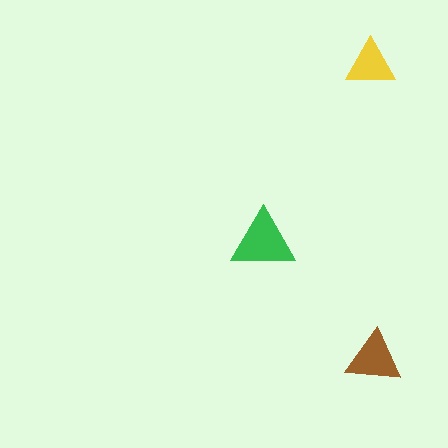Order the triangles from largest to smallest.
the green one, the brown one, the yellow one.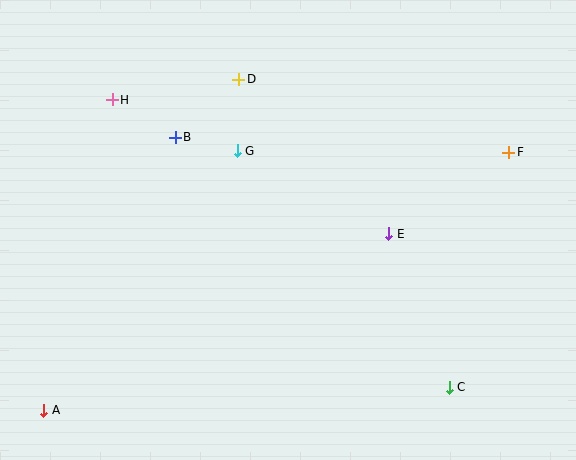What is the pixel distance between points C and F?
The distance between C and F is 242 pixels.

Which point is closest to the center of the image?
Point G at (237, 151) is closest to the center.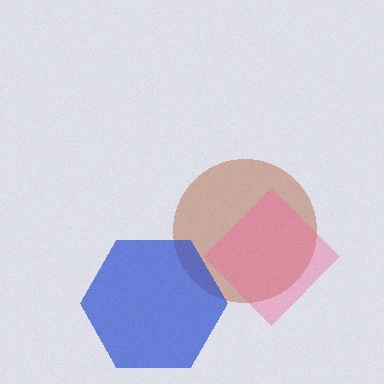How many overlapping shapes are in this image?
There are 3 overlapping shapes in the image.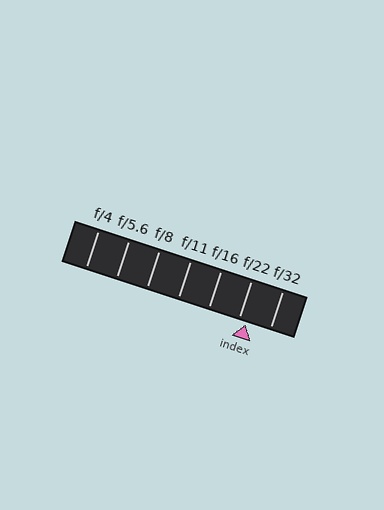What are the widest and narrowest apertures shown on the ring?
The widest aperture shown is f/4 and the narrowest is f/32.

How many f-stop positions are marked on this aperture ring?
There are 7 f-stop positions marked.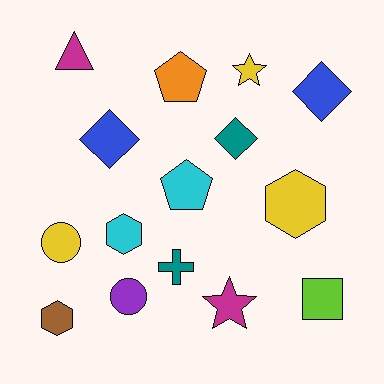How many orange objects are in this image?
There is 1 orange object.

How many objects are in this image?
There are 15 objects.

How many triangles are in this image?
There is 1 triangle.